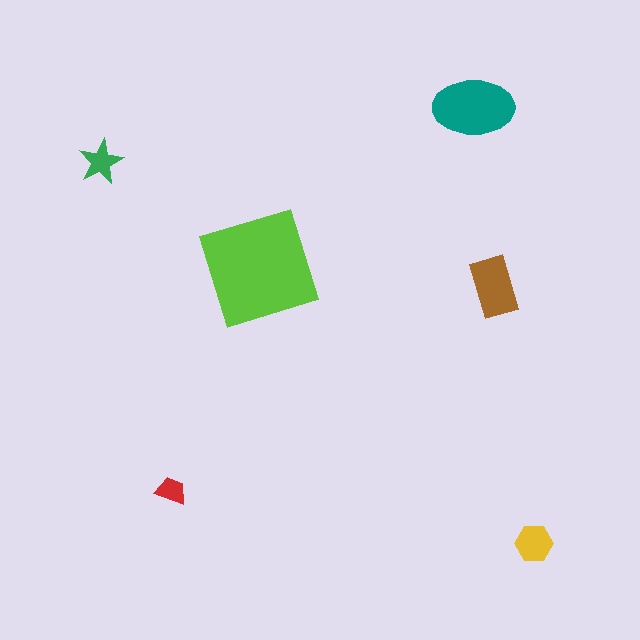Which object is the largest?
The lime square.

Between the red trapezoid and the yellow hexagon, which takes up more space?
The yellow hexagon.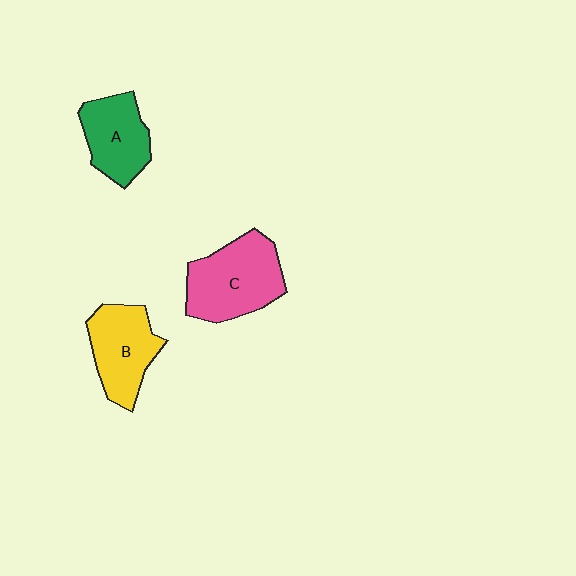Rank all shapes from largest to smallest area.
From largest to smallest: C (pink), B (yellow), A (green).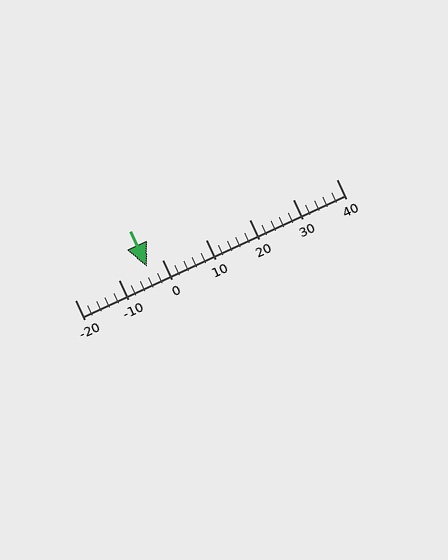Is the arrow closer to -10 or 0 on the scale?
The arrow is closer to 0.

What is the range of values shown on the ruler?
The ruler shows values from -20 to 40.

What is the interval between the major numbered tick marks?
The major tick marks are spaced 10 units apart.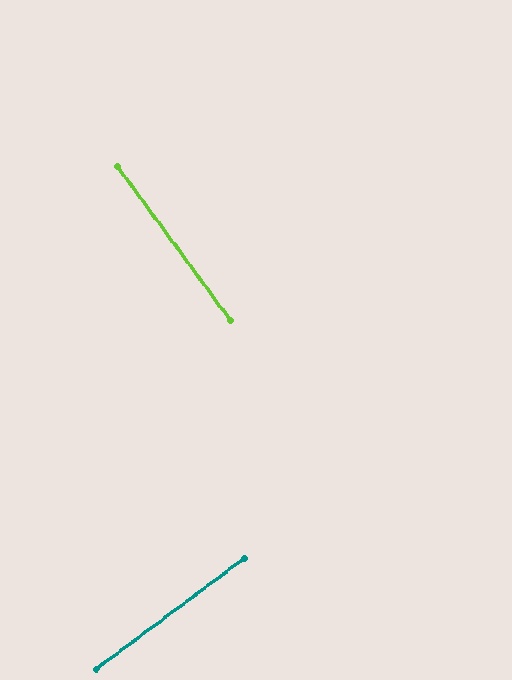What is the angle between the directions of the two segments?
Approximately 89 degrees.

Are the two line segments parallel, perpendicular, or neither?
Perpendicular — they meet at approximately 89°.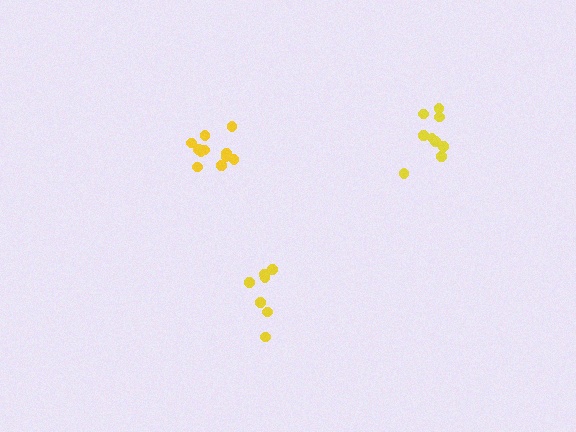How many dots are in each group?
Group 1: 9 dots, Group 2: 11 dots, Group 3: 7 dots (27 total).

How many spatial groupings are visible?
There are 3 spatial groupings.